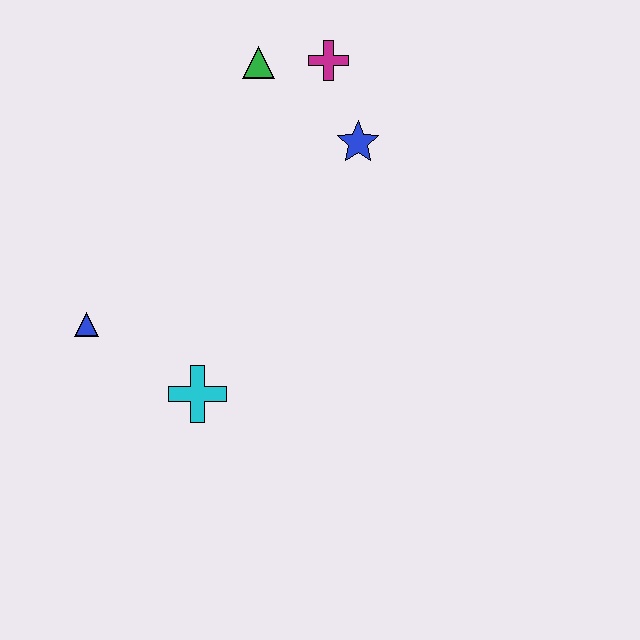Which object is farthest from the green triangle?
The cyan cross is farthest from the green triangle.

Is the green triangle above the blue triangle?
Yes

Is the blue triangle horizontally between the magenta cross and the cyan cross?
No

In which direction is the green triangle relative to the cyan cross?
The green triangle is above the cyan cross.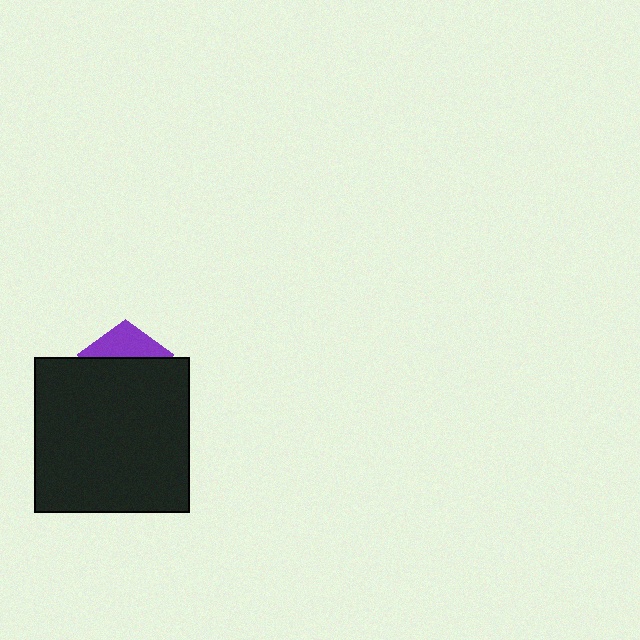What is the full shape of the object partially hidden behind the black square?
The partially hidden object is a purple pentagon.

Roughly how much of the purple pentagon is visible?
A small part of it is visible (roughly 32%).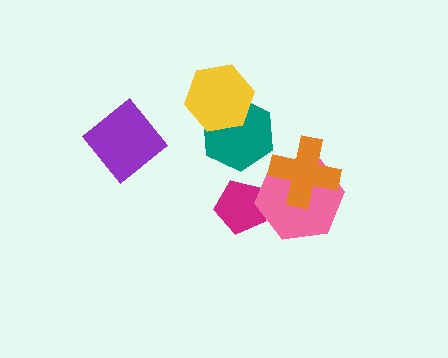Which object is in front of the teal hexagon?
The yellow hexagon is in front of the teal hexagon.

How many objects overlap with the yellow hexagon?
1 object overlaps with the yellow hexagon.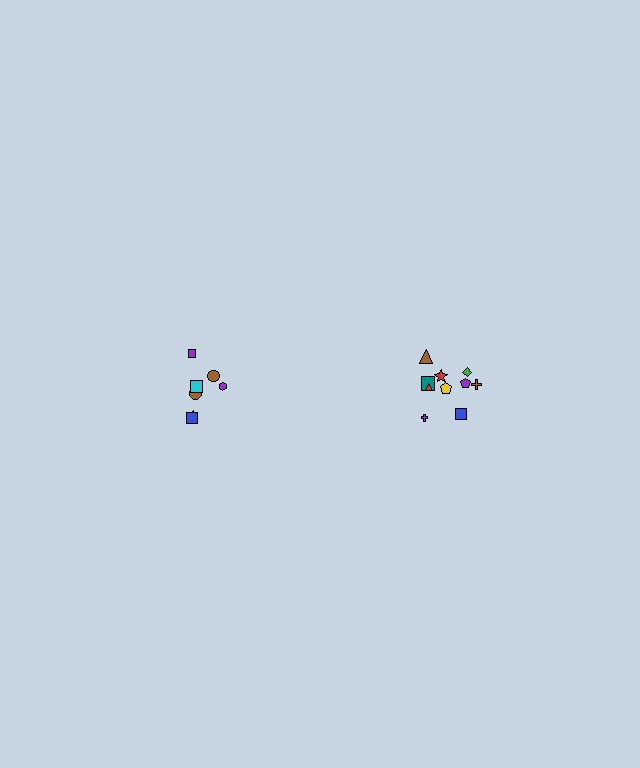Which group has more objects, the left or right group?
The right group.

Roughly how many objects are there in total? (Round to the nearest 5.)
Roughly 15 objects in total.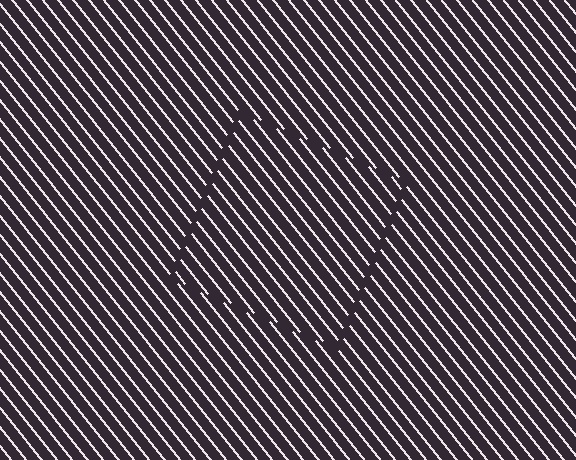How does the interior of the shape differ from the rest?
The interior of the shape contains the same grating, shifted by half a period — the contour is defined by the phase discontinuity where line-ends from the inner and outer gratings abut.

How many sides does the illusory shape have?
4 sides — the line-ends trace a square.